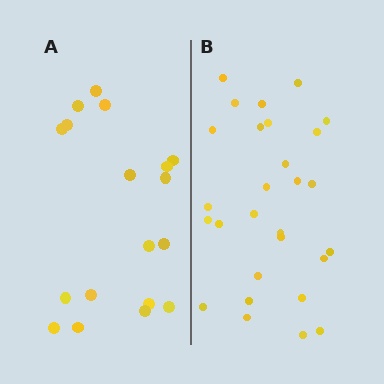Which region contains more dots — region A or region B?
Region B (the right region) has more dots.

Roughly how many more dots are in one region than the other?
Region B has roughly 10 or so more dots than region A.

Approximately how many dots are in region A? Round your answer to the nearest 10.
About 20 dots. (The exact count is 18, which rounds to 20.)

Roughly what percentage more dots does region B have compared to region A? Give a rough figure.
About 55% more.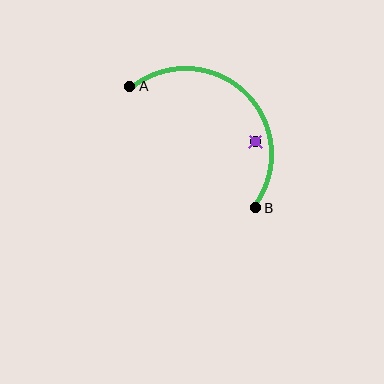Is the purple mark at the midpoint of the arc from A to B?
No — the purple mark does not lie on the arc at all. It sits slightly inside the curve.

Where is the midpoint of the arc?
The arc midpoint is the point on the curve farthest from the straight line joining A and B. It sits above and to the right of that line.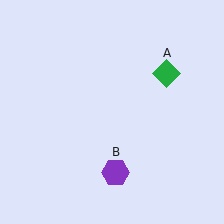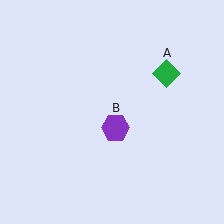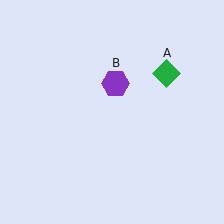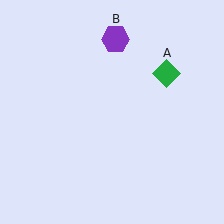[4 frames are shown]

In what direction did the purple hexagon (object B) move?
The purple hexagon (object B) moved up.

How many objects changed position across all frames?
1 object changed position: purple hexagon (object B).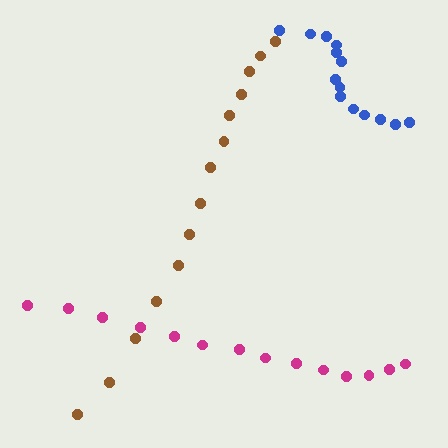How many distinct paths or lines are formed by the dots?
There are 3 distinct paths.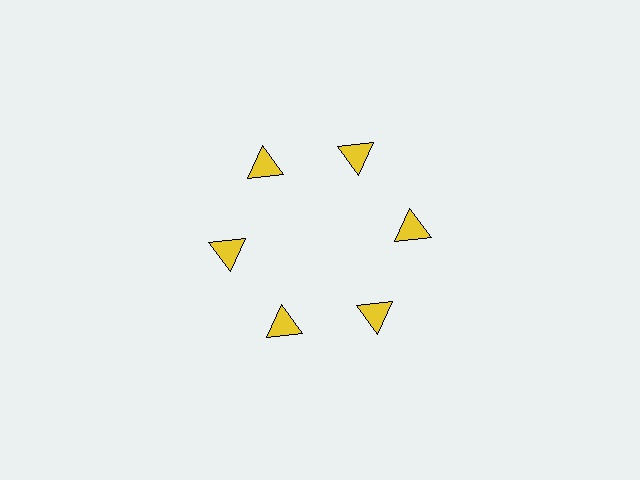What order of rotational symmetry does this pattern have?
This pattern has 6-fold rotational symmetry.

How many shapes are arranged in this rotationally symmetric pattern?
There are 6 shapes, arranged in 6 groups of 1.